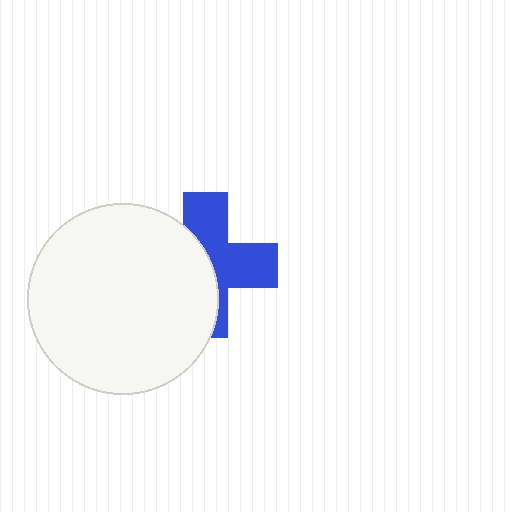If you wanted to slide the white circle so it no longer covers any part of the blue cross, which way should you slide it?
Slide it left — that is the most direct way to separate the two shapes.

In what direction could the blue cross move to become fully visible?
The blue cross could move right. That would shift it out from behind the white circle entirely.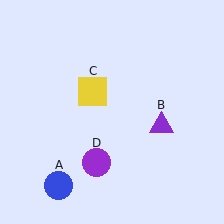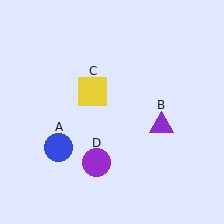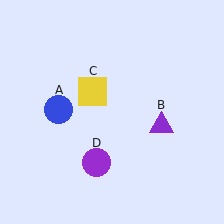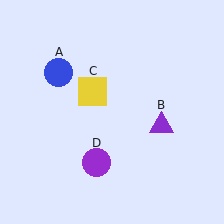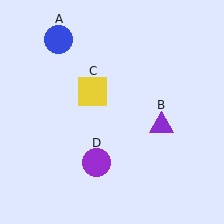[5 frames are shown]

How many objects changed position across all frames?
1 object changed position: blue circle (object A).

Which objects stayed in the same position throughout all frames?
Purple triangle (object B) and yellow square (object C) and purple circle (object D) remained stationary.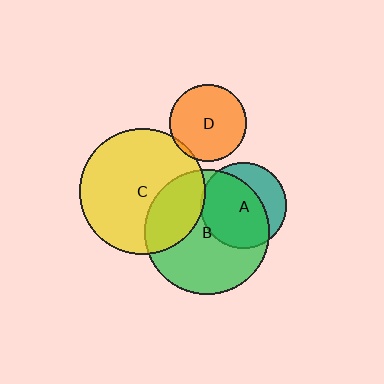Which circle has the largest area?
Circle C (yellow).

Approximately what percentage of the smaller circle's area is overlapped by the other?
Approximately 5%.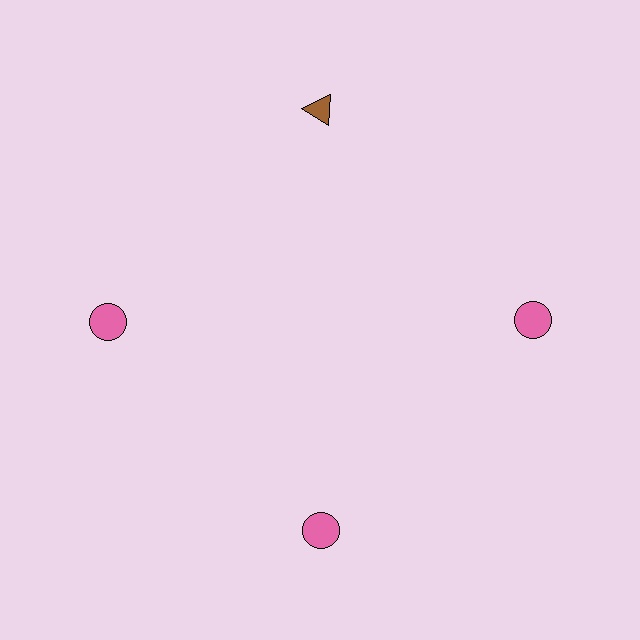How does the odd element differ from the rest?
It differs in both color (brown instead of pink) and shape (triangle instead of circle).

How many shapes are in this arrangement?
There are 4 shapes arranged in a ring pattern.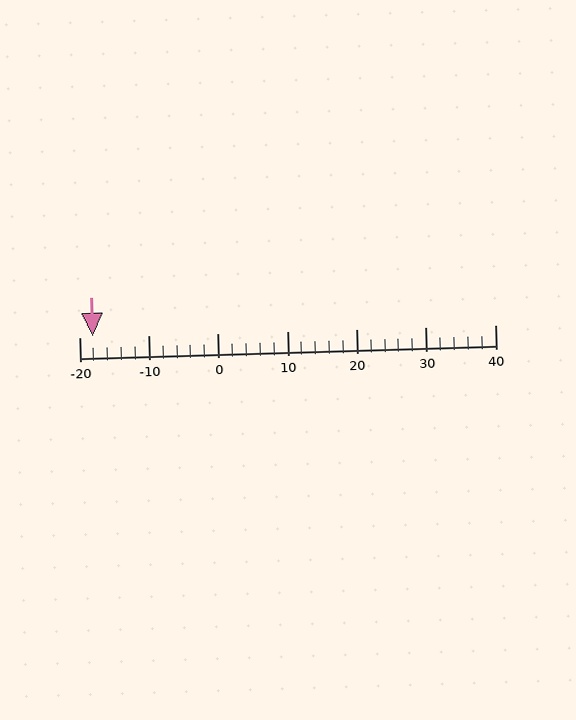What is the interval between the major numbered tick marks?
The major tick marks are spaced 10 units apart.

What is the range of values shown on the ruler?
The ruler shows values from -20 to 40.